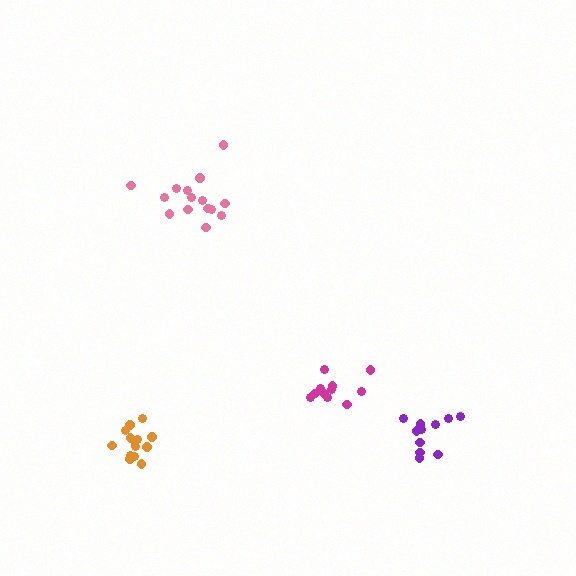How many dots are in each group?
Group 1: 11 dots, Group 2: 14 dots, Group 3: 15 dots, Group 4: 11 dots (51 total).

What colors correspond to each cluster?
The clusters are colored: magenta, orange, pink, purple.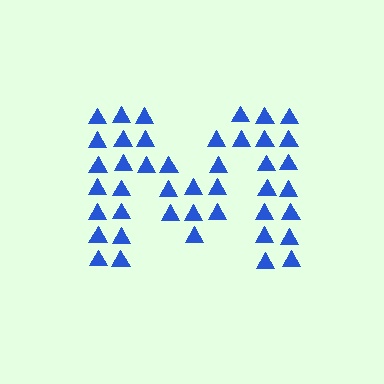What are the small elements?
The small elements are triangles.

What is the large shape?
The large shape is the letter M.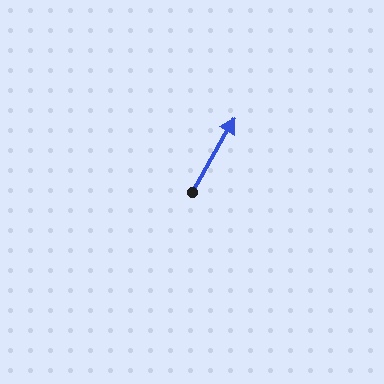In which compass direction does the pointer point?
Northeast.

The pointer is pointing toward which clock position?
Roughly 1 o'clock.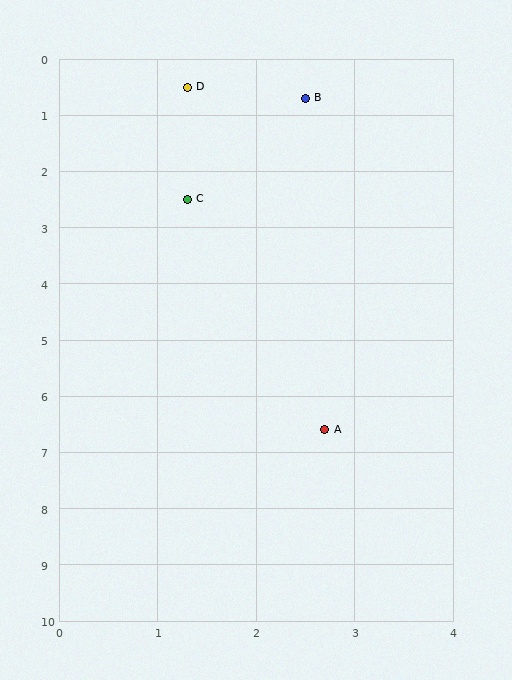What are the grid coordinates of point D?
Point D is at approximately (1.3, 0.5).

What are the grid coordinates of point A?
Point A is at approximately (2.7, 6.6).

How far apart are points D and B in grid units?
Points D and B are about 1.2 grid units apart.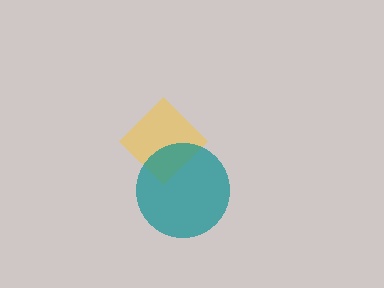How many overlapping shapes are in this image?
There are 2 overlapping shapes in the image.